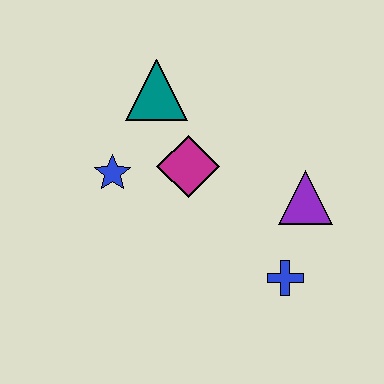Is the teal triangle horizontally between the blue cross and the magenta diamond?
No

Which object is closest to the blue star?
The magenta diamond is closest to the blue star.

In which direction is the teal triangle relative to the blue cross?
The teal triangle is above the blue cross.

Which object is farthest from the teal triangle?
The blue cross is farthest from the teal triangle.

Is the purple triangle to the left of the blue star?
No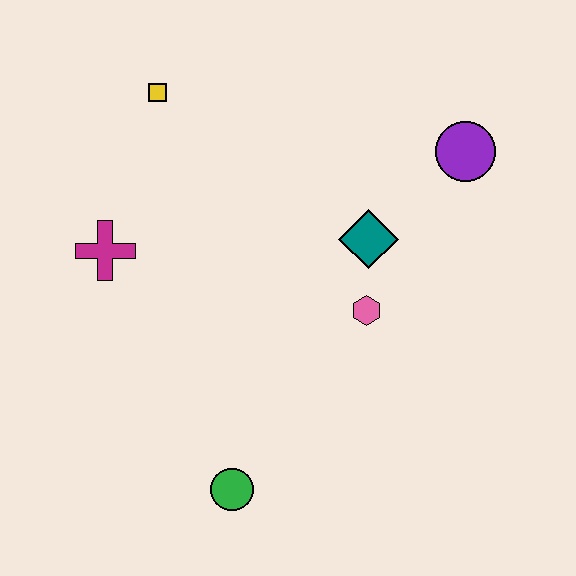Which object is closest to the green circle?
The pink hexagon is closest to the green circle.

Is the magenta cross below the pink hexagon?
No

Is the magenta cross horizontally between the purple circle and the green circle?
No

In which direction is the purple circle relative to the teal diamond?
The purple circle is to the right of the teal diamond.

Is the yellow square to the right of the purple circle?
No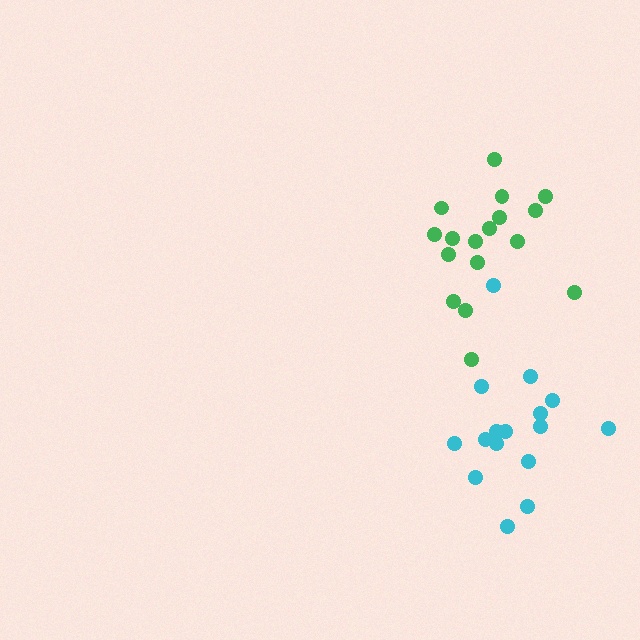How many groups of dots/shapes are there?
There are 2 groups.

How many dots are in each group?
Group 1: 17 dots, Group 2: 16 dots (33 total).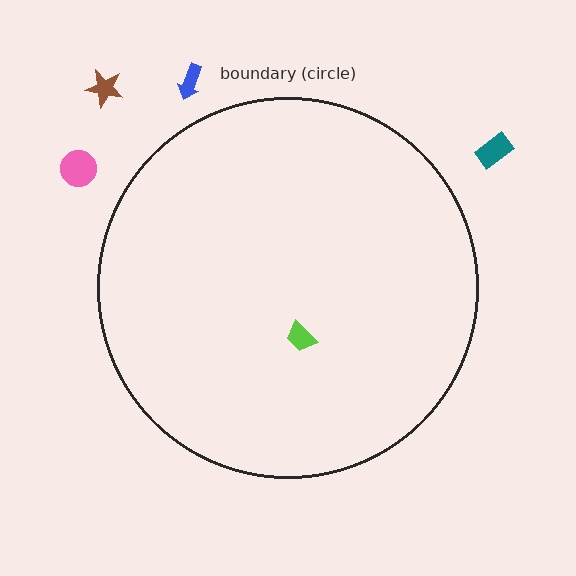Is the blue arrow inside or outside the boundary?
Outside.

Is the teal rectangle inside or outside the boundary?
Outside.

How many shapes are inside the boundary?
1 inside, 4 outside.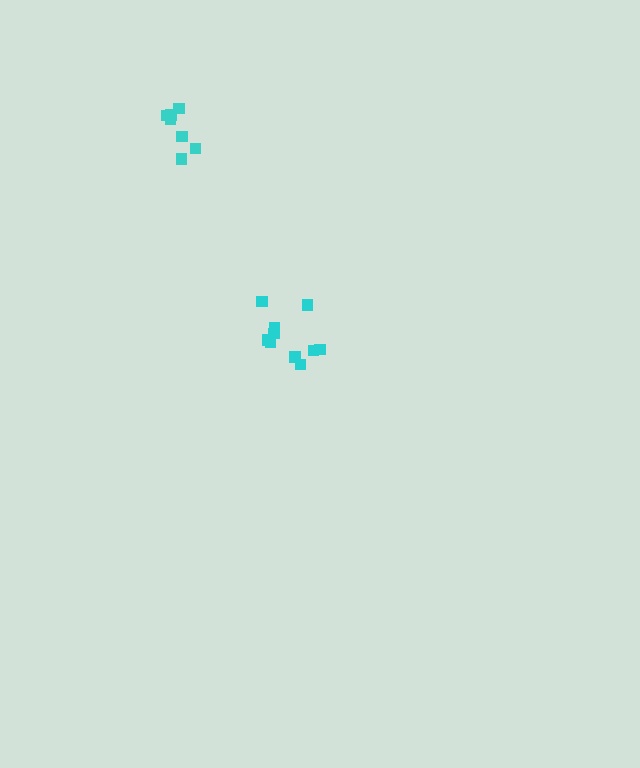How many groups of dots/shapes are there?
There are 2 groups.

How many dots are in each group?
Group 1: 7 dots, Group 2: 10 dots (17 total).